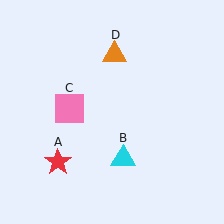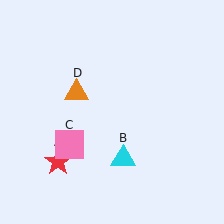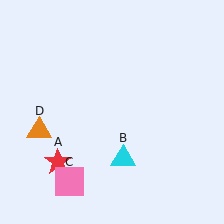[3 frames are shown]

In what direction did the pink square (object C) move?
The pink square (object C) moved down.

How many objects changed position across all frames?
2 objects changed position: pink square (object C), orange triangle (object D).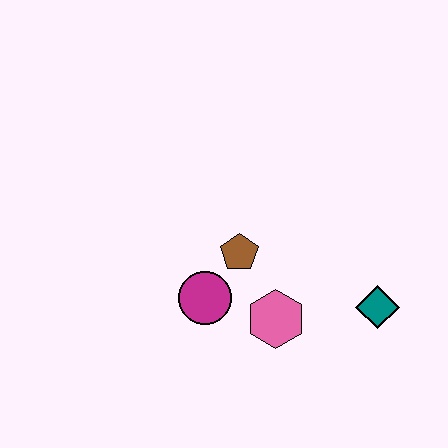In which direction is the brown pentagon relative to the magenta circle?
The brown pentagon is above the magenta circle.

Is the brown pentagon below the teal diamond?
No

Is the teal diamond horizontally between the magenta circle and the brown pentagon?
No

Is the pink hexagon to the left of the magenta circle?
No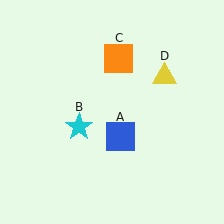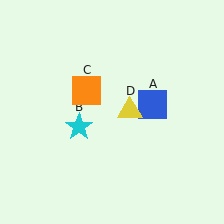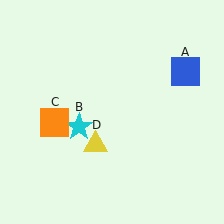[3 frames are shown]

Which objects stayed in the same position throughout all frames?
Cyan star (object B) remained stationary.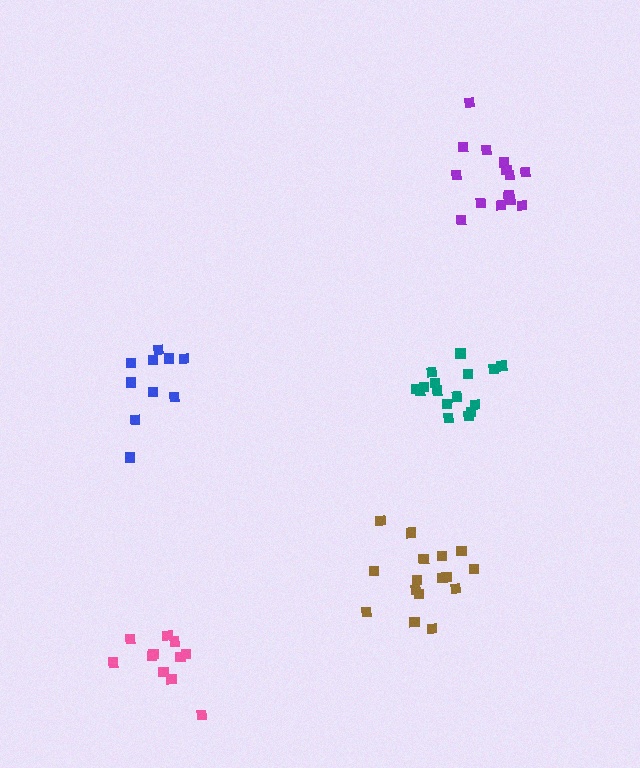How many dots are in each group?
Group 1: 15 dots, Group 2: 11 dots, Group 3: 10 dots, Group 4: 16 dots, Group 5: 16 dots (68 total).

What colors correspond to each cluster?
The clusters are colored: purple, pink, blue, brown, teal.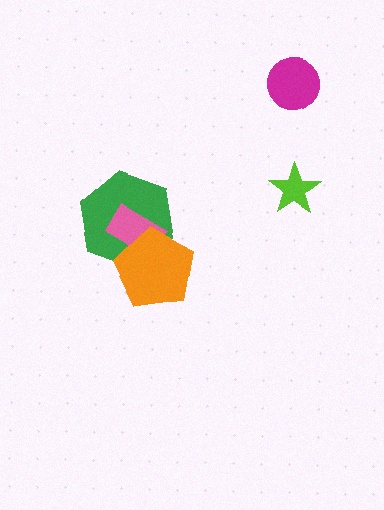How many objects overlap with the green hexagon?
2 objects overlap with the green hexagon.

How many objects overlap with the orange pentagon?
2 objects overlap with the orange pentagon.